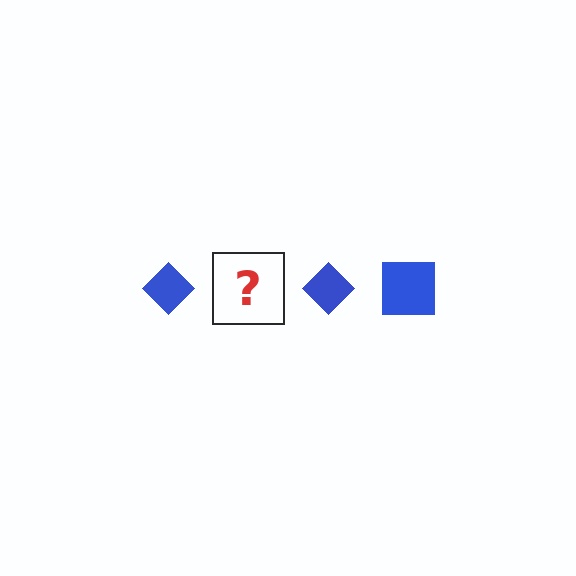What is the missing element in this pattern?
The missing element is a blue square.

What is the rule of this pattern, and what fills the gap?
The rule is that the pattern cycles through diamond, square shapes in blue. The gap should be filled with a blue square.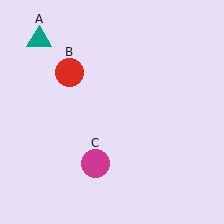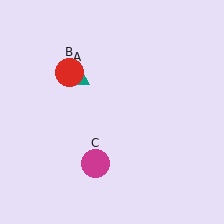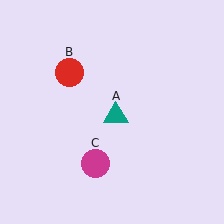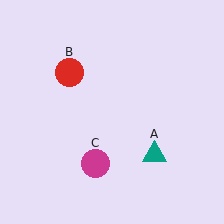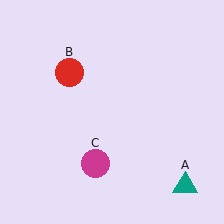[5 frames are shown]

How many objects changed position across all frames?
1 object changed position: teal triangle (object A).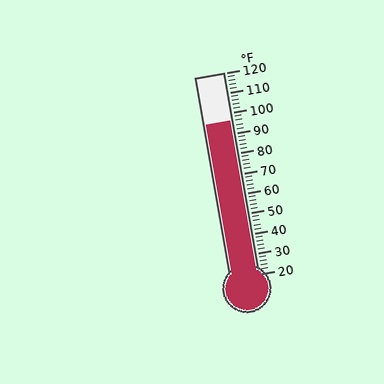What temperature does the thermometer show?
The thermometer shows approximately 96°F.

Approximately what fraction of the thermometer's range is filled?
The thermometer is filled to approximately 75% of its range.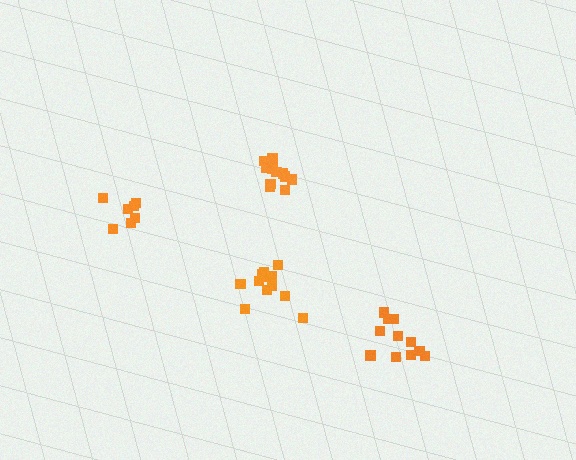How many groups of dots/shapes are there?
There are 4 groups.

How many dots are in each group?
Group 1: 12 dots, Group 2: 12 dots, Group 3: 7 dots, Group 4: 11 dots (42 total).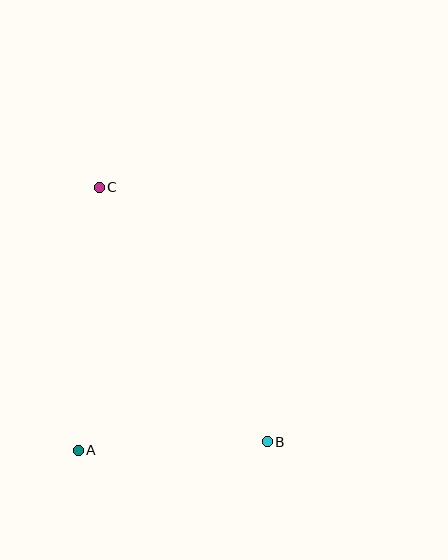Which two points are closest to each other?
Points A and B are closest to each other.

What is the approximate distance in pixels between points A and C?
The distance between A and C is approximately 264 pixels.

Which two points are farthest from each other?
Points B and C are farthest from each other.